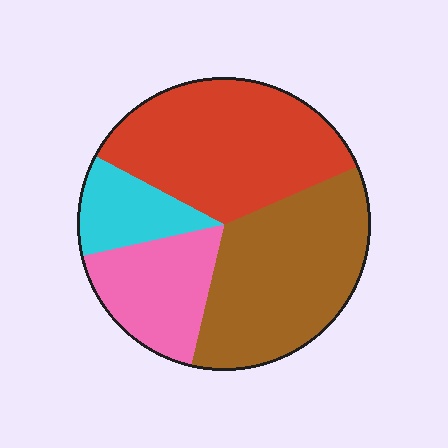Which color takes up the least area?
Cyan, at roughly 10%.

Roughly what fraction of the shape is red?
Red takes up about three eighths (3/8) of the shape.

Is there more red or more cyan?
Red.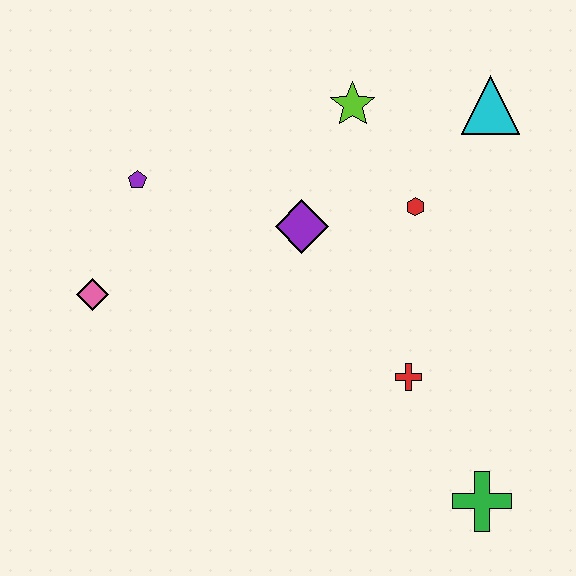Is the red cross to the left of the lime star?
No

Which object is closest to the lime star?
The red hexagon is closest to the lime star.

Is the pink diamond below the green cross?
No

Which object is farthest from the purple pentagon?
The green cross is farthest from the purple pentagon.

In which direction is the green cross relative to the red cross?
The green cross is below the red cross.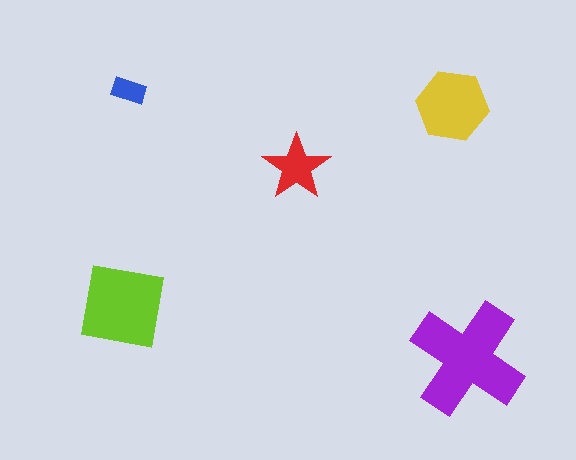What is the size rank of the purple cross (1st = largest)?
1st.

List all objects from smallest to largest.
The blue rectangle, the red star, the yellow hexagon, the lime square, the purple cross.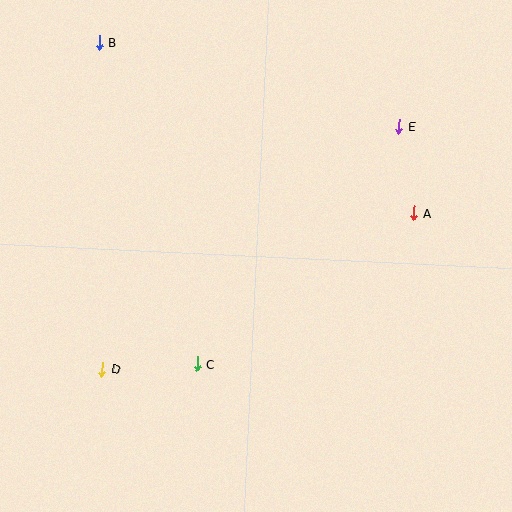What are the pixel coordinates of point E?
Point E is at (399, 126).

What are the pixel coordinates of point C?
Point C is at (197, 364).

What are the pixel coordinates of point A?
Point A is at (414, 213).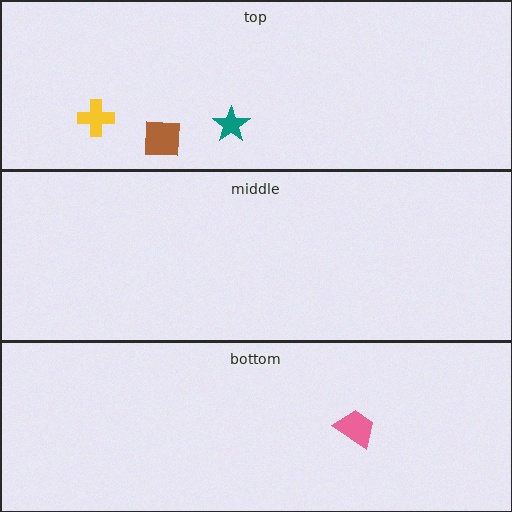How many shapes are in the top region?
3.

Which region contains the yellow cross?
The top region.